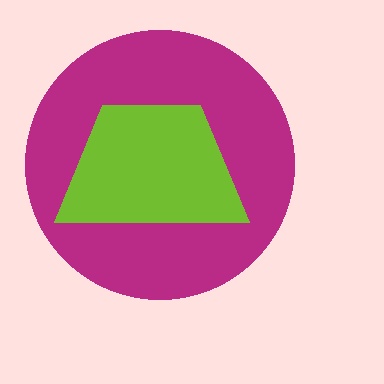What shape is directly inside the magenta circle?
The lime trapezoid.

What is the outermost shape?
The magenta circle.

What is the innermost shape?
The lime trapezoid.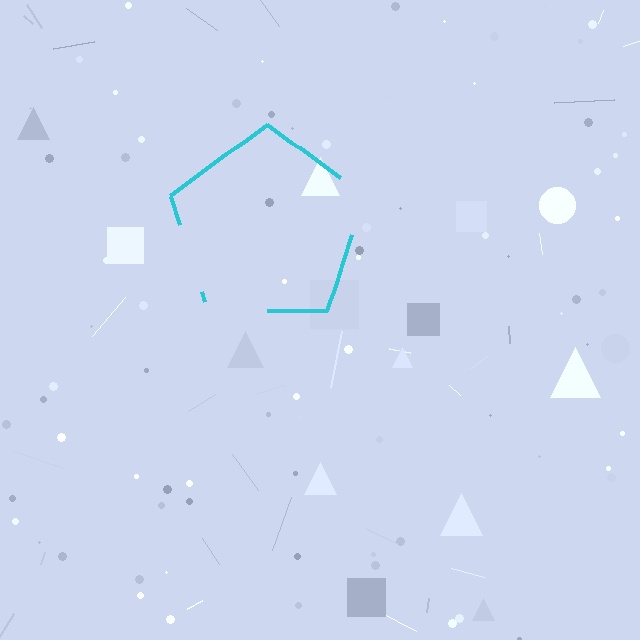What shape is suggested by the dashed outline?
The dashed outline suggests a pentagon.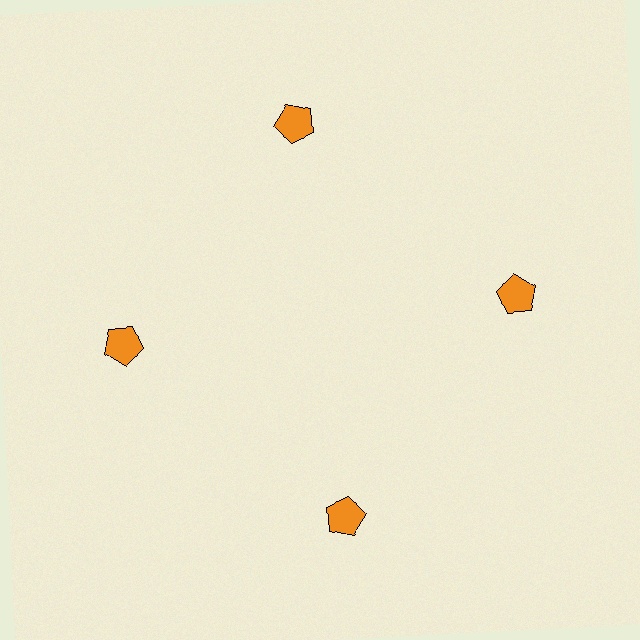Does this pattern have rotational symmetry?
Yes, this pattern has 4-fold rotational symmetry. It looks the same after rotating 90 degrees around the center.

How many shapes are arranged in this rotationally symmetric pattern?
There are 4 shapes, arranged in 4 groups of 1.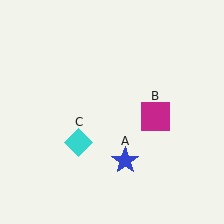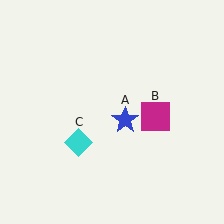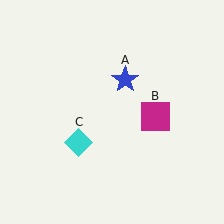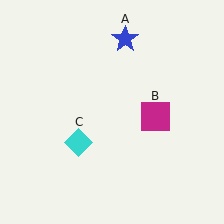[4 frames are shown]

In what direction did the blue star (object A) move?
The blue star (object A) moved up.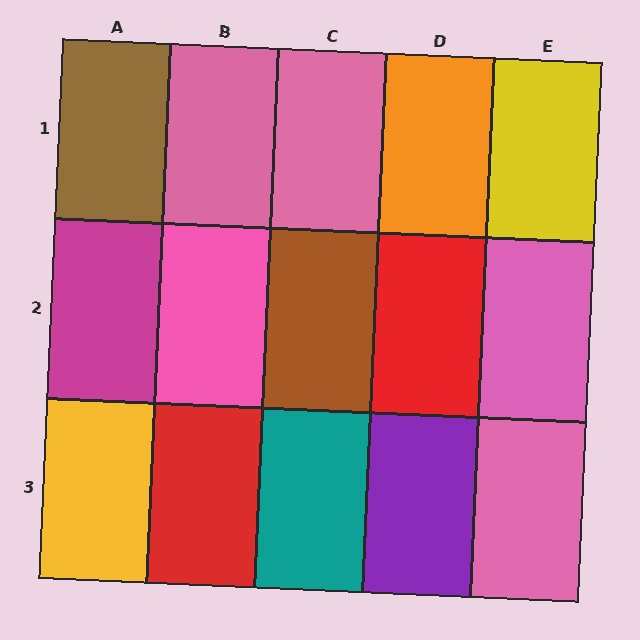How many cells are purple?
1 cell is purple.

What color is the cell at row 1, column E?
Yellow.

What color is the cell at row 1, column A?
Brown.